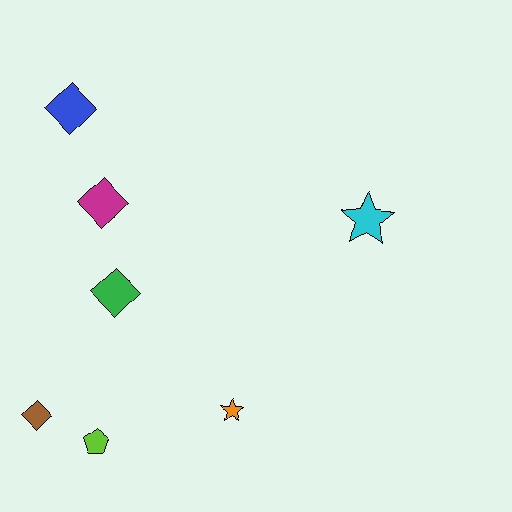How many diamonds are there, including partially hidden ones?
There are 4 diamonds.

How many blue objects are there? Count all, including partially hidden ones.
There is 1 blue object.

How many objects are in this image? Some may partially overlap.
There are 7 objects.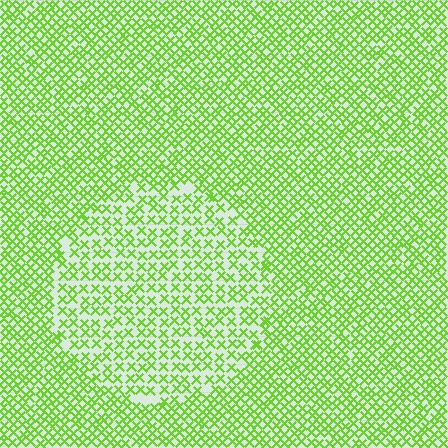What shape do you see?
I see a circle.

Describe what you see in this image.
The image contains small lime elements arranged at two different densities. A circle-shaped region is visible where the elements are less densely packed than the surrounding area.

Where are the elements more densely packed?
The elements are more densely packed outside the circle boundary.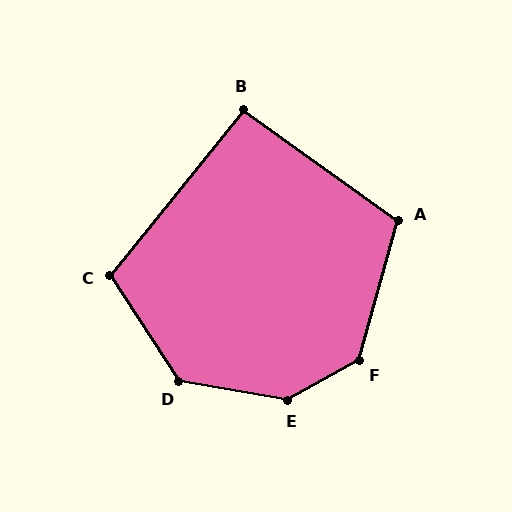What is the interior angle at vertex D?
Approximately 133 degrees (obtuse).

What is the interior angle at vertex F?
Approximately 134 degrees (obtuse).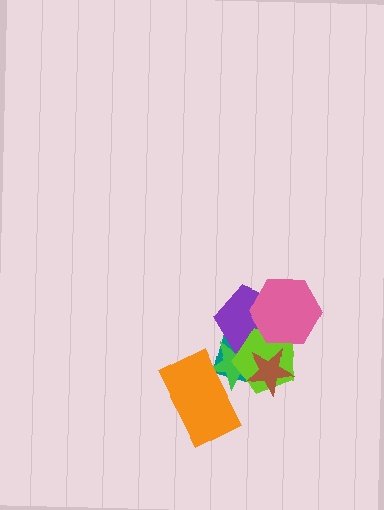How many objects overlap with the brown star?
4 objects overlap with the brown star.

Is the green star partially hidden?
Yes, it is partially covered by another shape.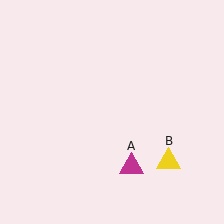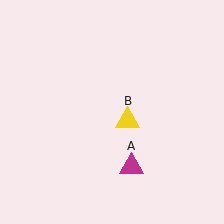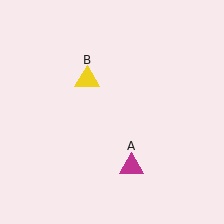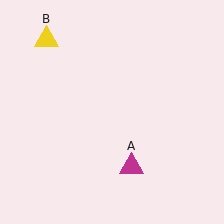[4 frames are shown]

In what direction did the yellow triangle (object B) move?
The yellow triangle (object B) moved up and to the left.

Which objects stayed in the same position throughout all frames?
Magenta triangle (object A) remained stationary.